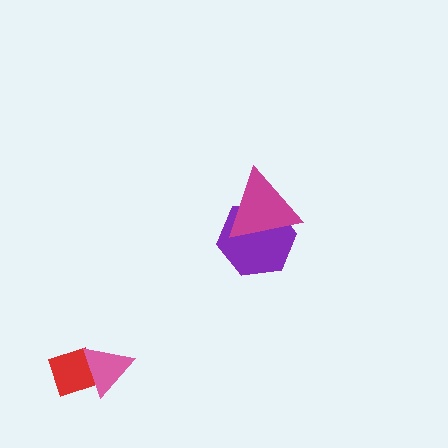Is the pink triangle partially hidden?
No, no other shape covers it.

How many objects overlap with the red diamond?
1 object overlaps with the red diamond.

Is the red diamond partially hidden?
Yes, it is partially covered by another shape.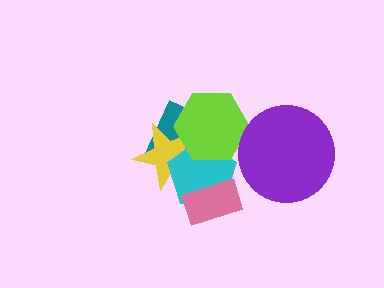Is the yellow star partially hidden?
Yes, it is partially covered by another shape.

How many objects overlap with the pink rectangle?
1 object overlaps with the pink rectangle.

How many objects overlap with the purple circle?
0 objects overlap with the purple circle.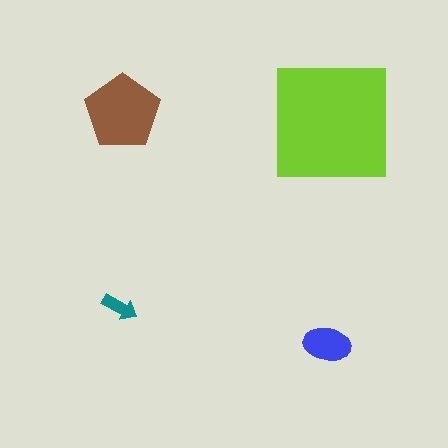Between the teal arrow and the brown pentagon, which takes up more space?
The brown pentagon.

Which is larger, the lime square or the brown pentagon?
The lime square.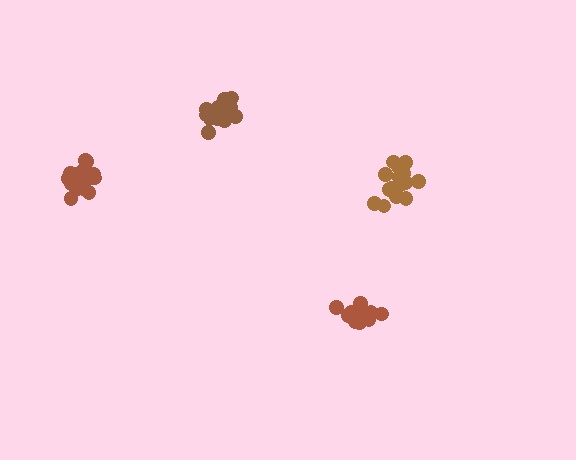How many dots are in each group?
Group 1: 13 dots, Group 2: 17 dots, Group 3: 18 dots, Group 4: 14 dots (62 total).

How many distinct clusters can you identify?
There are 4 distinct clusters.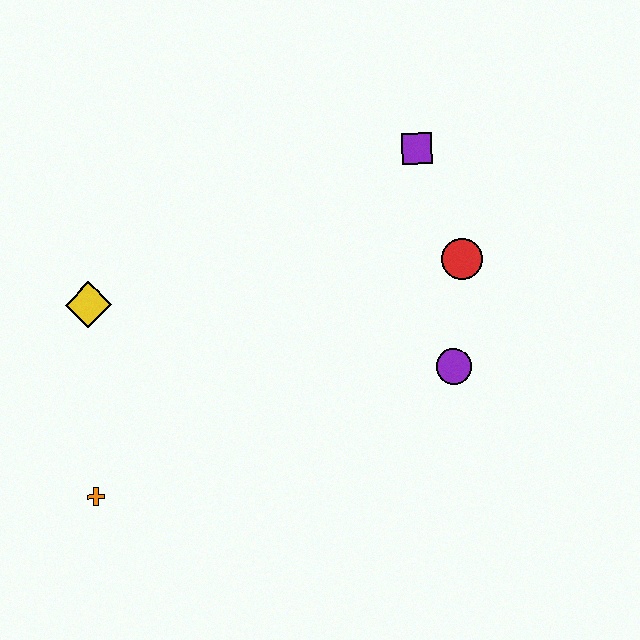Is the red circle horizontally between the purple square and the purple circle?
No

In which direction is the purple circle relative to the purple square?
The purple circle is below the purple square.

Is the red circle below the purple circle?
No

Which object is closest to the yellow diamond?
The orange cross is closest to the yellow diamond.